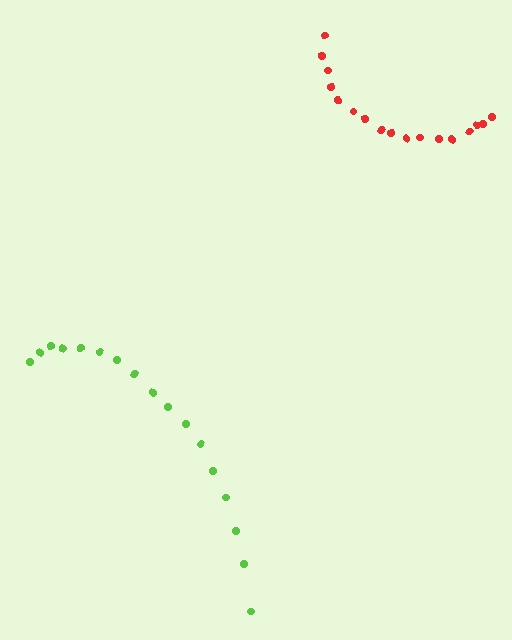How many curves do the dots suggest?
There are 2 distinct paths.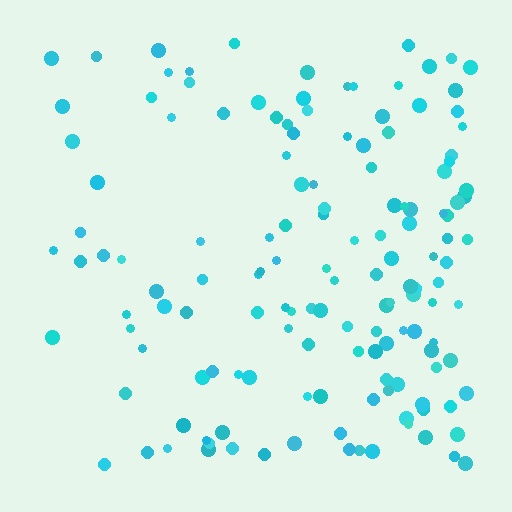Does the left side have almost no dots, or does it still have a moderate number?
Still a moderate number, just noticeably fewer than the right.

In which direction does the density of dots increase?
From left to right, with the right side densest.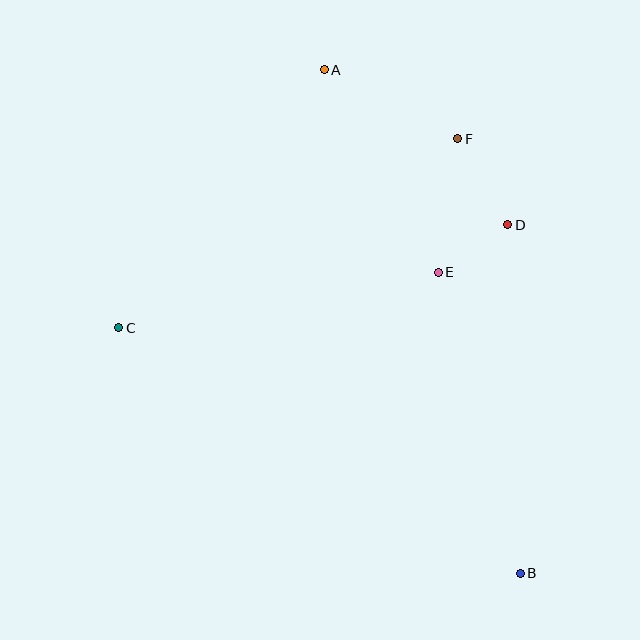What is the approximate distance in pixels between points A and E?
The distance between A and E is approximately 232 pixels.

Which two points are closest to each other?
Points D and E are closest to each other.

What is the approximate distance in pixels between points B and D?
The distance between B and D is approximately 349 pixels.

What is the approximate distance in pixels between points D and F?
The distance between D and F is approximately 99 pixels.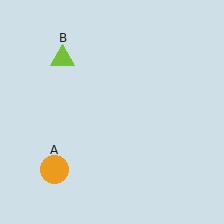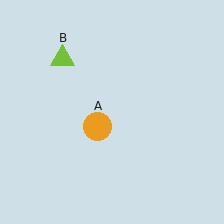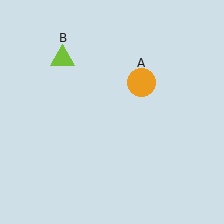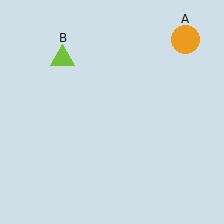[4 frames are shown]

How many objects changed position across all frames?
1 object changed position: orange circle (object A).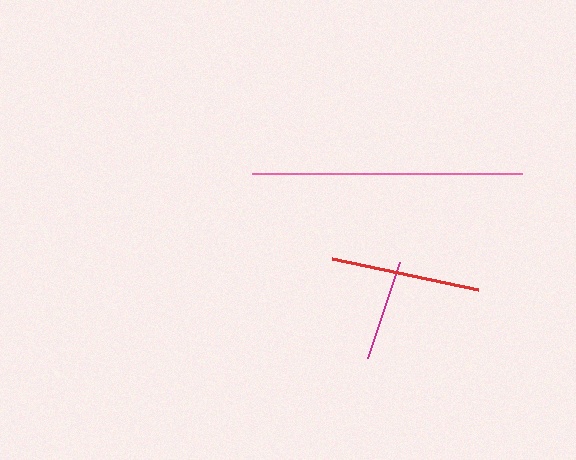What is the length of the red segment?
The red segment is approximately 149 pixels long.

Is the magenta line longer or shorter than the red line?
The red line is longer than the magenta line.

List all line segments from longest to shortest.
From longest to shortest: pink, red, magenta.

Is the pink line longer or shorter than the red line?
The pink line is longer than the red line.